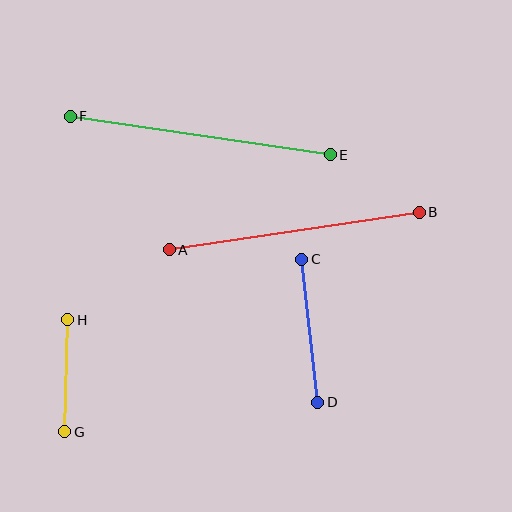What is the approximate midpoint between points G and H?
The midpoint is at approximately (66, 376) pixels.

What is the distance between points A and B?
The distance is approximately 253 pixels.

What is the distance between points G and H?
The distance is approximately 112 pixels.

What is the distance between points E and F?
The distance is approximately 263 pixels.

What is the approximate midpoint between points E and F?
The midpoint is at approximately (200, 135) pixels.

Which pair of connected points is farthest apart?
Points E and F are farthest apart.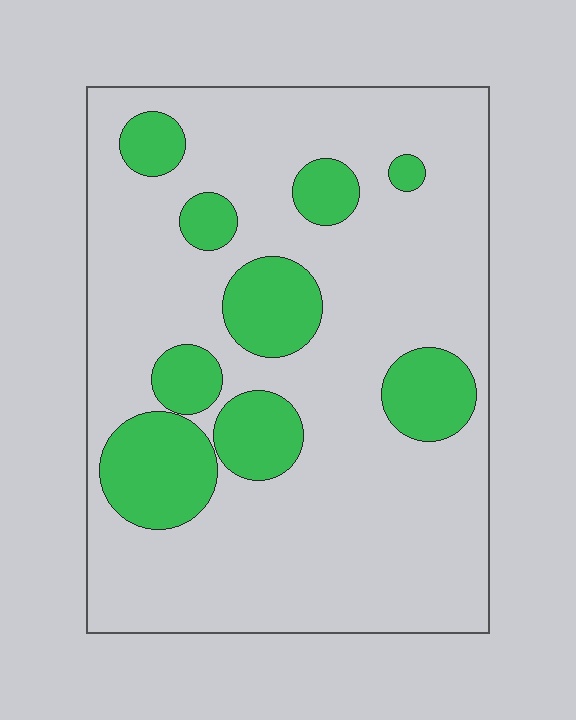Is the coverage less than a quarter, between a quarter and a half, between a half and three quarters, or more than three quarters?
Less than a quarter.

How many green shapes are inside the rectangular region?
9.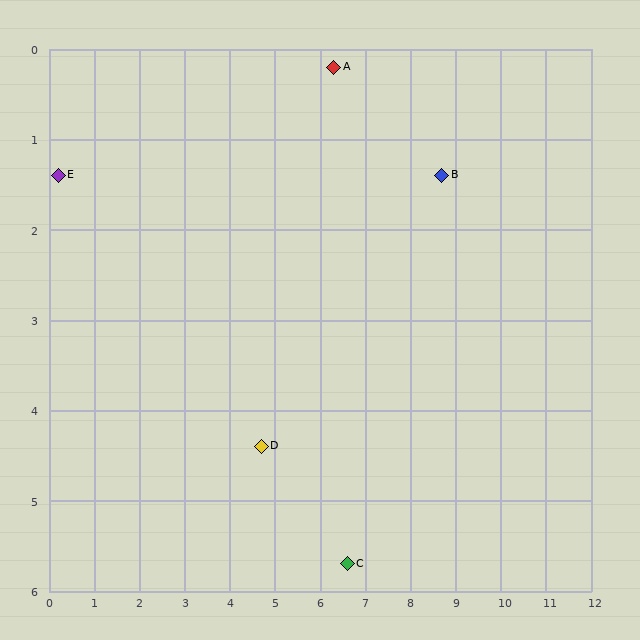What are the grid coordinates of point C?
Point C is at approximately (6.6, 5.7).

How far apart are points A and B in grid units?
Points A and B are about 2.7 grid units apart.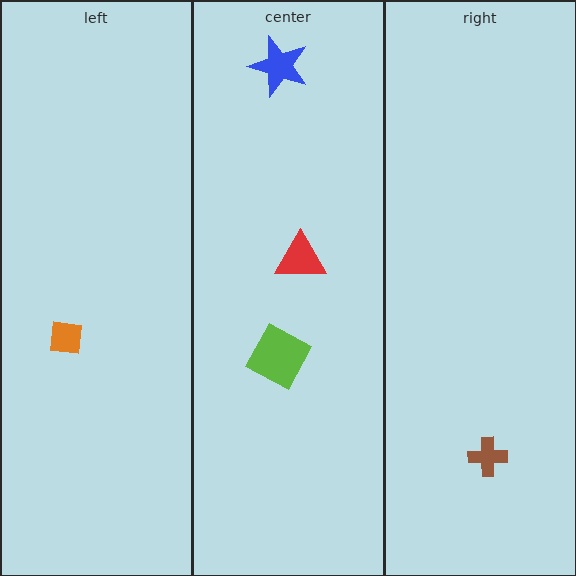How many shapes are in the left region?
1.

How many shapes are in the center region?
3.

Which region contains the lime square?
The center region.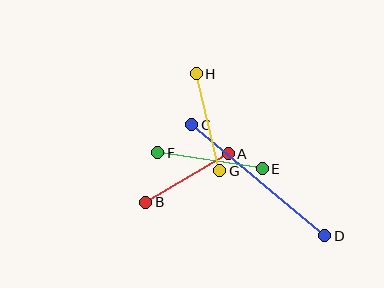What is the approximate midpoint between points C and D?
The midpoint is at approximately (258, 180) pixels.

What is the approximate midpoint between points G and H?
The midpoint is at approximately (208, 122) pixels.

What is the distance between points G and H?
The distance is approximately 100 pixels.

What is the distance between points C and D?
The distance is approximately 173 pixels.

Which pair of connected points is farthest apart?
Points C and D are farthest apart.